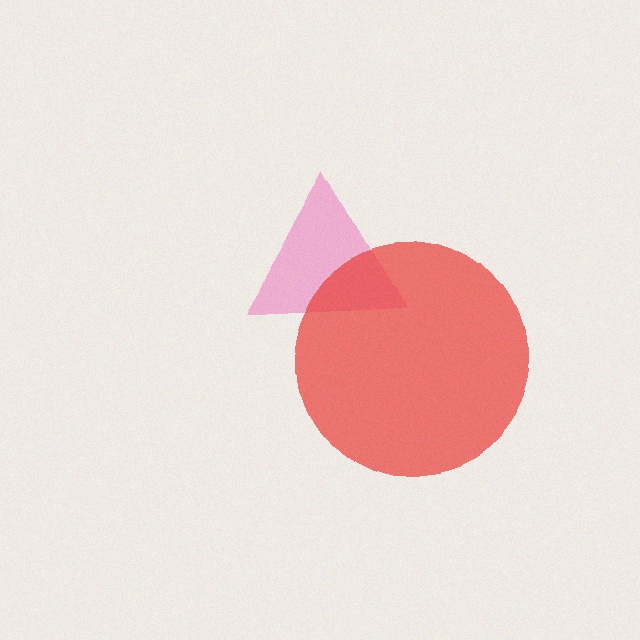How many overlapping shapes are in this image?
There are 2 overlapping shapes in the image.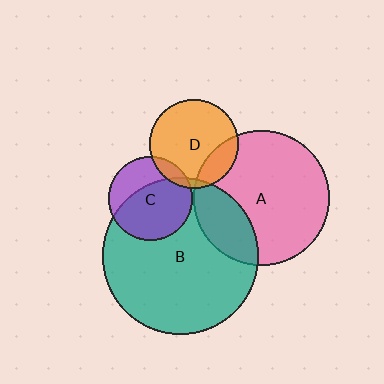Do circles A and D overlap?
Yes.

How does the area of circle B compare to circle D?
Approximately 3.1 times.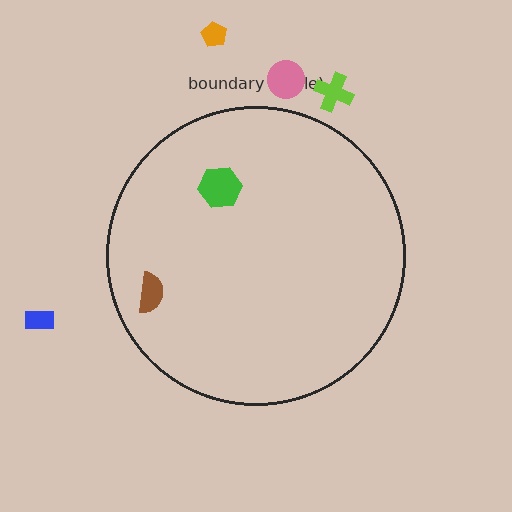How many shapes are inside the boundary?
2 inside, 4 outside.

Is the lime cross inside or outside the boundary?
Outside.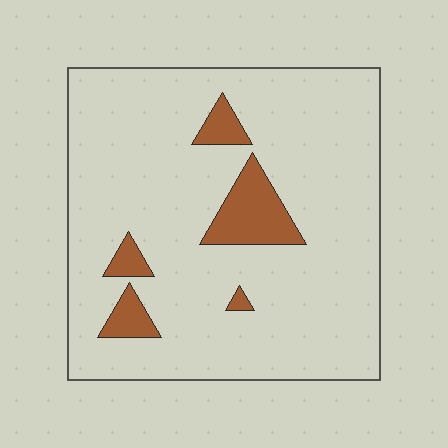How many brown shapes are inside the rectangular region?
5.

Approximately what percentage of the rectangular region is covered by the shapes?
Approximately 10%.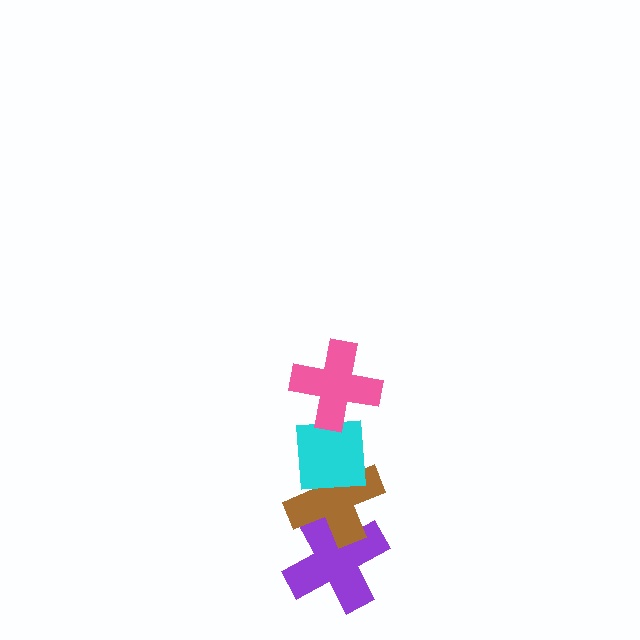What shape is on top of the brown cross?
The cyan square is on top of the brown cross.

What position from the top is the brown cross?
The brown cross is 3rd from the top.